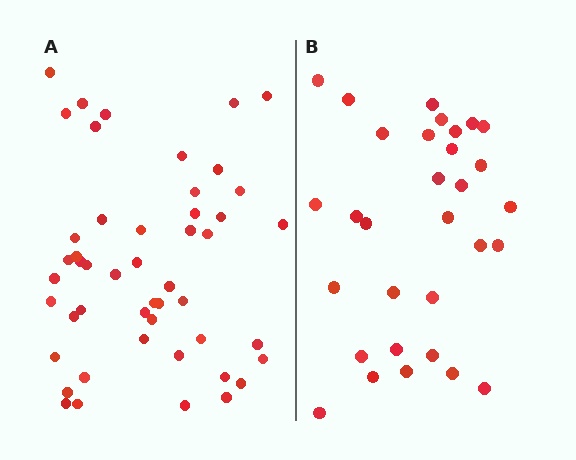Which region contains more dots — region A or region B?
Region A (the left region) has more dots.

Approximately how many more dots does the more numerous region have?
Region A has approximately 20 more dots than region B.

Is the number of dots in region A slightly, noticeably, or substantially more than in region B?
Region A has substantially more. The ratio is roughly 1.6 to 1.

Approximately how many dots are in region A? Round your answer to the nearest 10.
About 50 dots. (The exact count is 49, which rounds to 50.)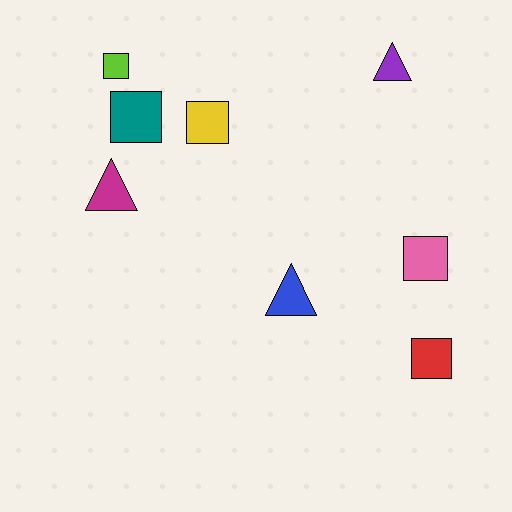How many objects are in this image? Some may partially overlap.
There are 8 objects.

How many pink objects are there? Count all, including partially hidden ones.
There is 1 pink object.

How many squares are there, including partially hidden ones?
There are 5 squares.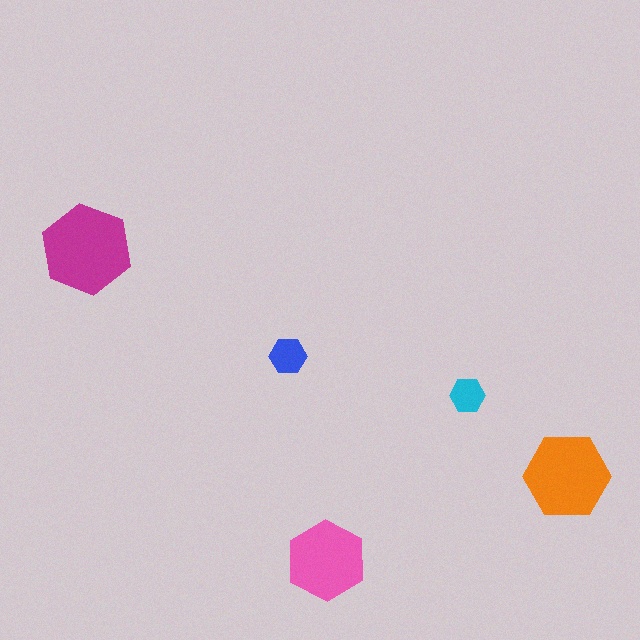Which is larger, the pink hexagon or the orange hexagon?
The orange one.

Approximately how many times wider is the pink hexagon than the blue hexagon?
About 2 times wider.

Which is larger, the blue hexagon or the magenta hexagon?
The magenta one.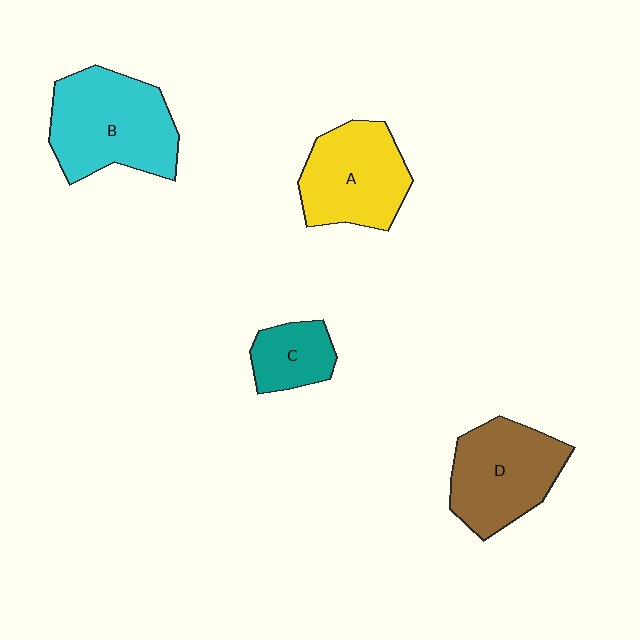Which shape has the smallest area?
Shape C (teal).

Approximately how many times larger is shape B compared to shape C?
Approximately 2.3 times.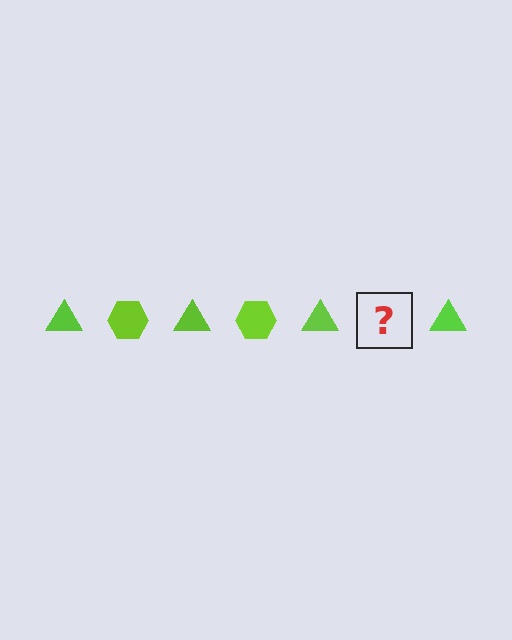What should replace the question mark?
The question mark should be replaced with a lime hexagon.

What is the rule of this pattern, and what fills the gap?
The rule is that the pattern cycles through triangle, hexagon shapes in lime. The gap should be filled with a lime hexagon.